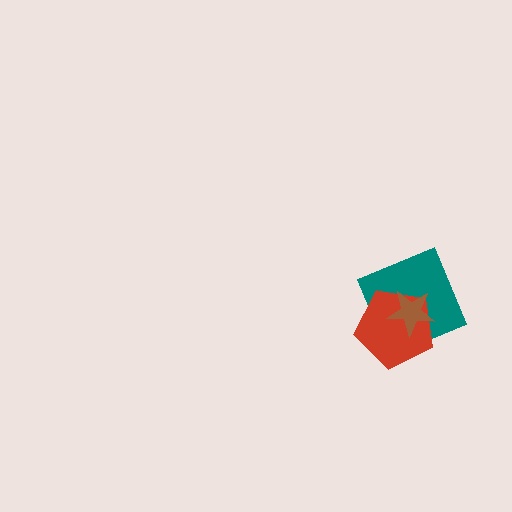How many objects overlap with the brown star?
2 objects overlap with the brown star.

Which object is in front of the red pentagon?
The brown star is in front of the red pentagon.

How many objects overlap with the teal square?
2 objects overlap with the teal square.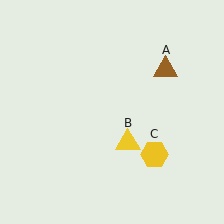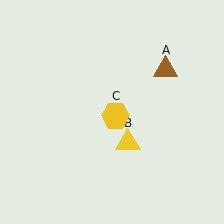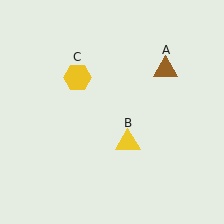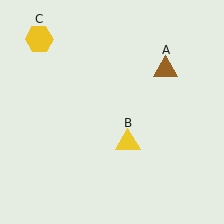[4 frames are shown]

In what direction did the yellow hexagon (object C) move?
The yellow hexagon (object C) moved up and to the left.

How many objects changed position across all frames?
1 object changed position: yellow hexagon (object C).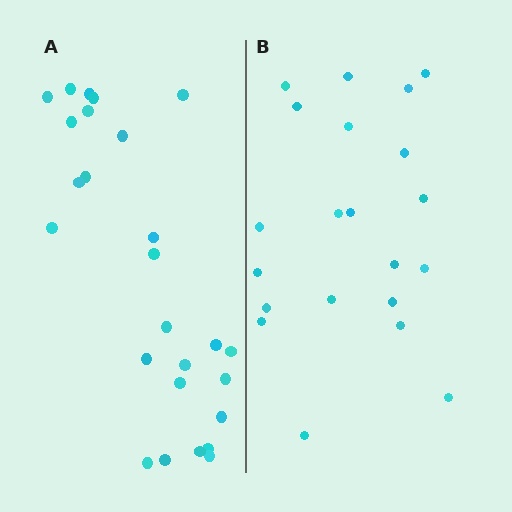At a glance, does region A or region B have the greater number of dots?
Region A (the left region) has more dots.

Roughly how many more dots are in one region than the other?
Region A has about 5 more dots than region B.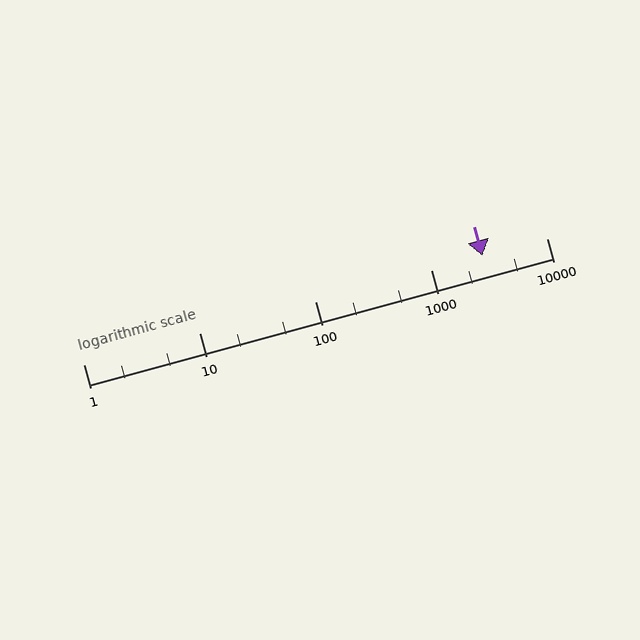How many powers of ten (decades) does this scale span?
The scale spans 4 decades, from 1 to 10000.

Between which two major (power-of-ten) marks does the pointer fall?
The pointer is between 1000 and 10000.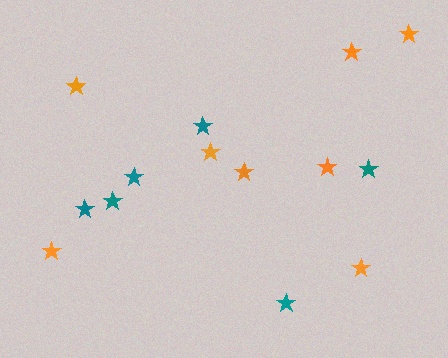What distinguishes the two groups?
There are 2 groups: one group of orange stars (8) and one group of teal stars (6).